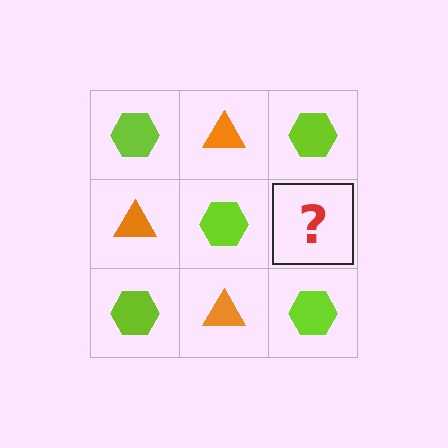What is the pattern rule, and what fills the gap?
The rule is that it alternates lime hexagon and orange triangle in a checkerboard pattern. The gap should be filled with an orange triangle.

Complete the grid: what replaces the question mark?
The question mark should be replaced with an orange triangle.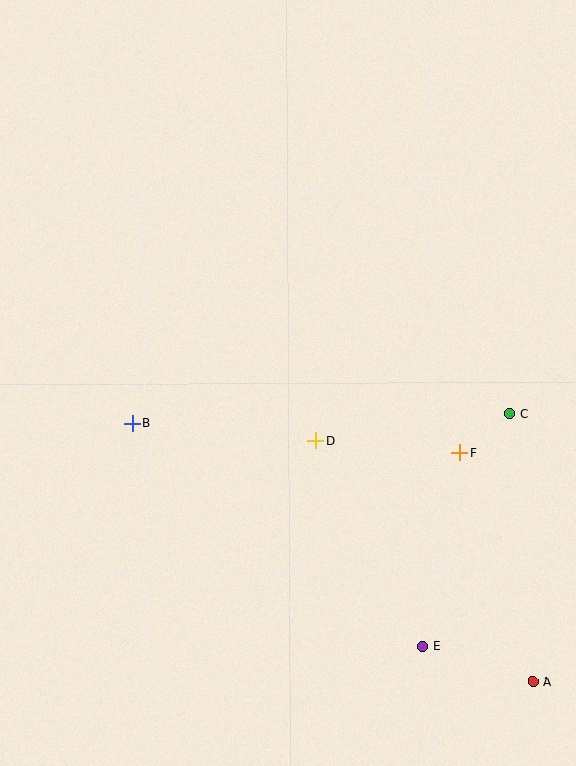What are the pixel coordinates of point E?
Point E is at (423, 646).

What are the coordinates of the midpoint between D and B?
The midpoint between D and B is at (224, 432).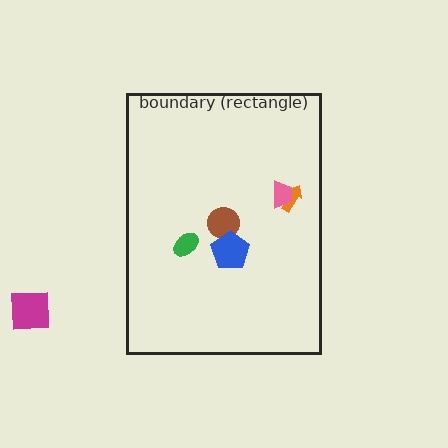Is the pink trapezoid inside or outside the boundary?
Inside.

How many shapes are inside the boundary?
5 inside, 1 outside.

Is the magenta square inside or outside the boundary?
Outside.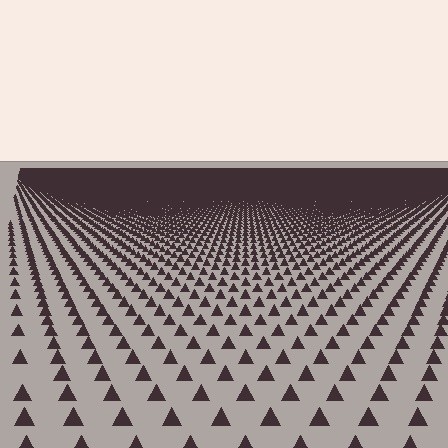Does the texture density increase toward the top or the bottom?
Density increases toward the top.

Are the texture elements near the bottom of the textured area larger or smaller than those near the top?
Larger. Near the bottom, elements are closer to the viewer and appear at a bigger on-screen size.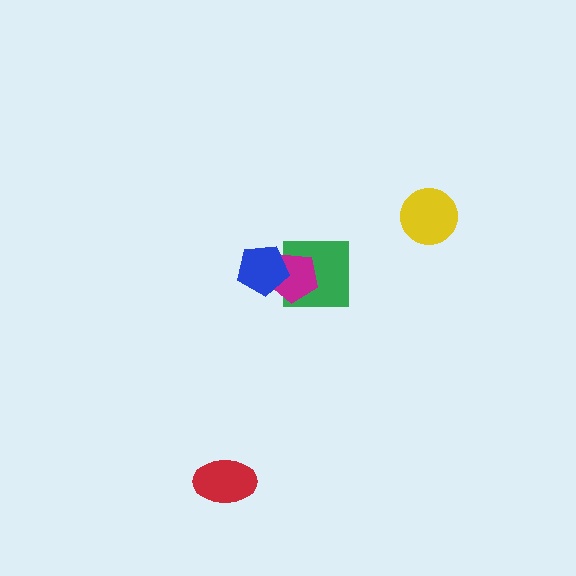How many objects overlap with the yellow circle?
0 objects overlap with the yellow circle.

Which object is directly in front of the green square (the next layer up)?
The magenta pentagon is directly in front of the green square.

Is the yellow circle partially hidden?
No, no other shape covers it.